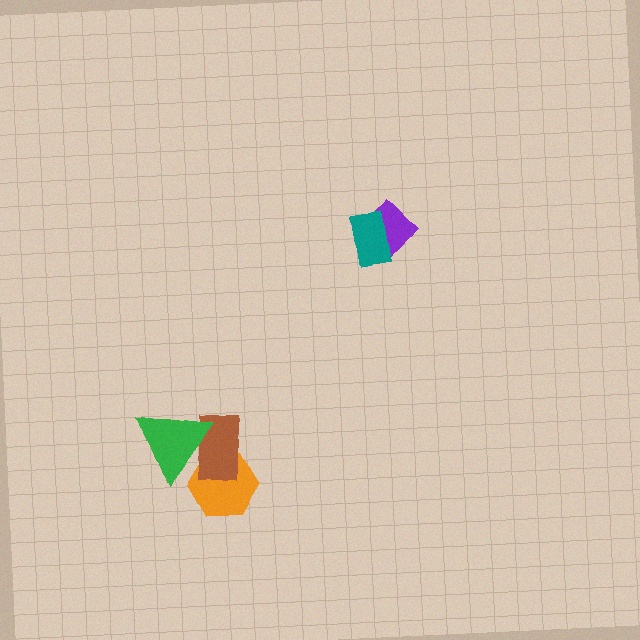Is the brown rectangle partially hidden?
Yes, it is partially covered by another shape.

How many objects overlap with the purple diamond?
1 object overlaps with the purple diamond.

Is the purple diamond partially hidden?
Yes, it is partially covered by another shape.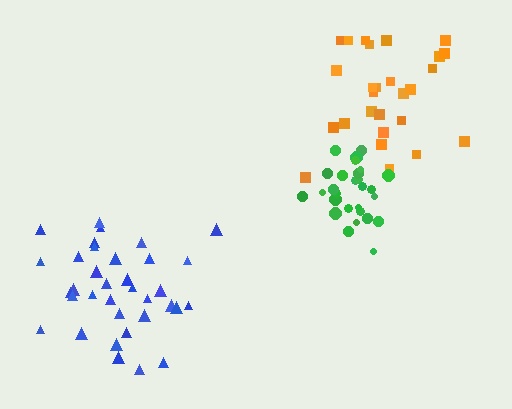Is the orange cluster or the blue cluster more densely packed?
Blue.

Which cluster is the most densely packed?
Green.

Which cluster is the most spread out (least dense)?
Orange.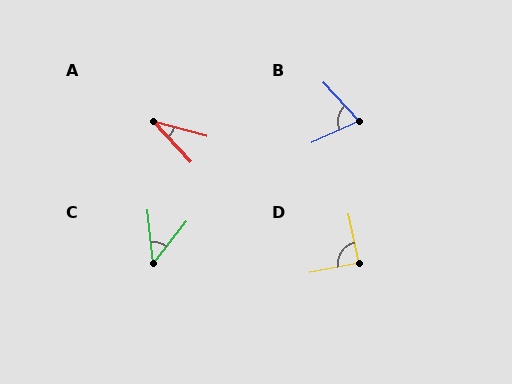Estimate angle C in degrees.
Approximately 44 degrees.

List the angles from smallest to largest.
A (32°), C (44°), B (72°), D (88°).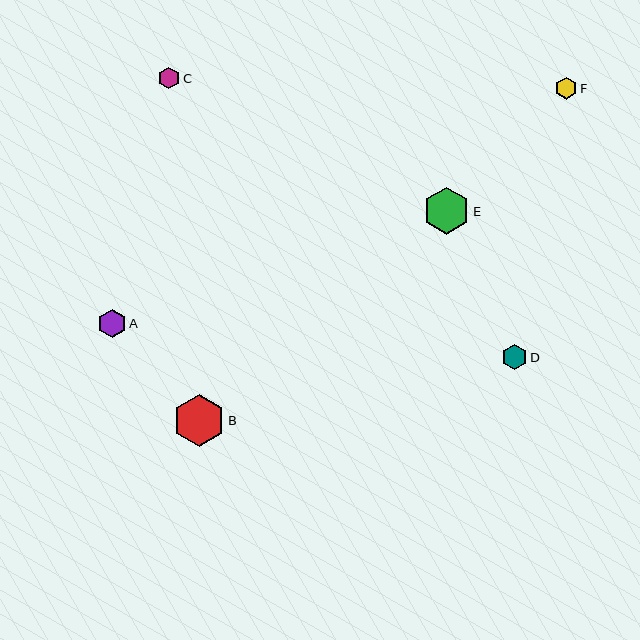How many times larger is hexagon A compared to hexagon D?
Hexagon A is approximately 1.1 times the size of hexagon D.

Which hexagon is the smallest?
Hexagon C is the smallest with a size of approximately 21 pixels.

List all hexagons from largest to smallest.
From largest to smallest: B, E, A, D, F, C.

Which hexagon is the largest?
Hexagon B is the largest with a size of approximately 52 pixels.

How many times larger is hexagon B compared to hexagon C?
Hexagon B is approximately 2.5 times the size of hexagon C.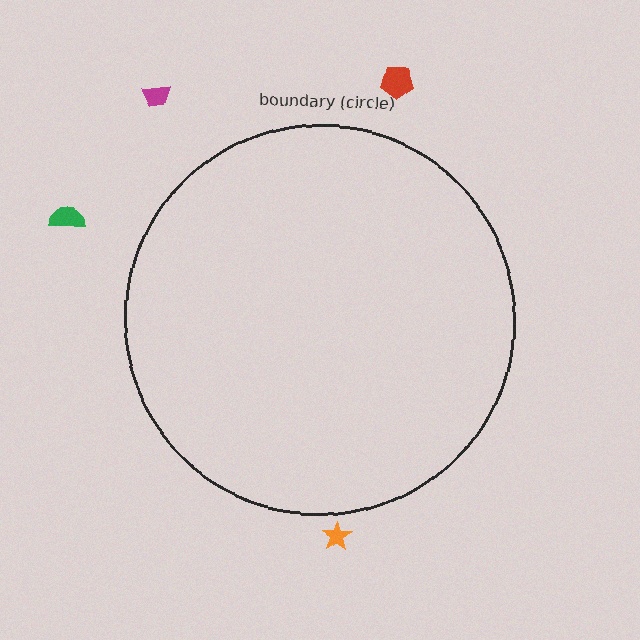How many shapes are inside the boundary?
0 inside, 4 outside.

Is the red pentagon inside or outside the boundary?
Outside.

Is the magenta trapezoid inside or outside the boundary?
Outside.